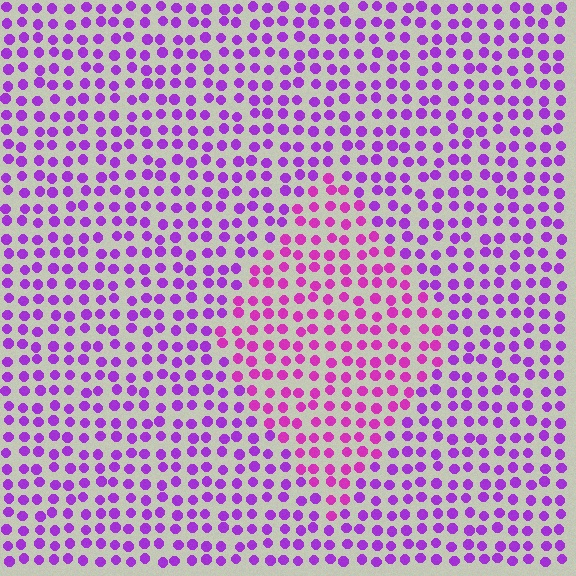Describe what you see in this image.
The image is filled with small purple elements in a uniform arrangement. A diamond-shaped region is visible where the elements are tinted to a slightly different hue, forming a subtle color boundary.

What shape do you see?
I see a diamond.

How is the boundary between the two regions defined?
The boundary is defined purely by a slight shift in hue (about 28 degrees). Spacing, size, and orientation are identical on both sides.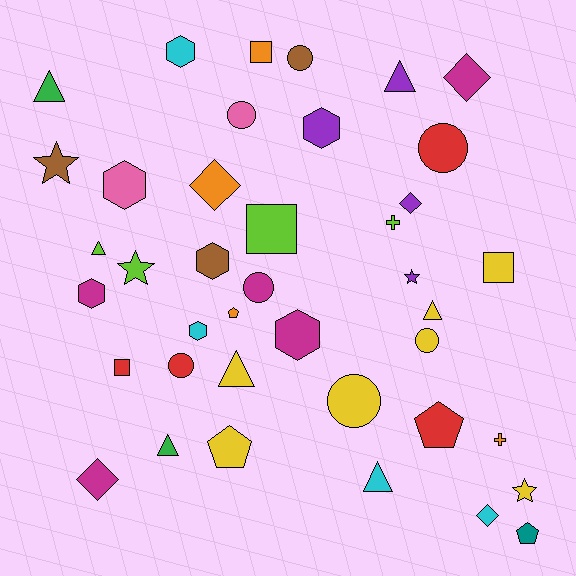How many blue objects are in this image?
There are no blue objects.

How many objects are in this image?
There are 40 objects.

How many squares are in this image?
There are 4 squares.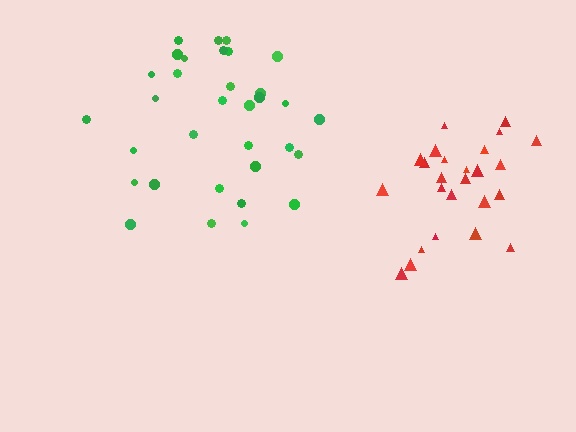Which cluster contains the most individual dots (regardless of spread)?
Green (33).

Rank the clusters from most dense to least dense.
red, green.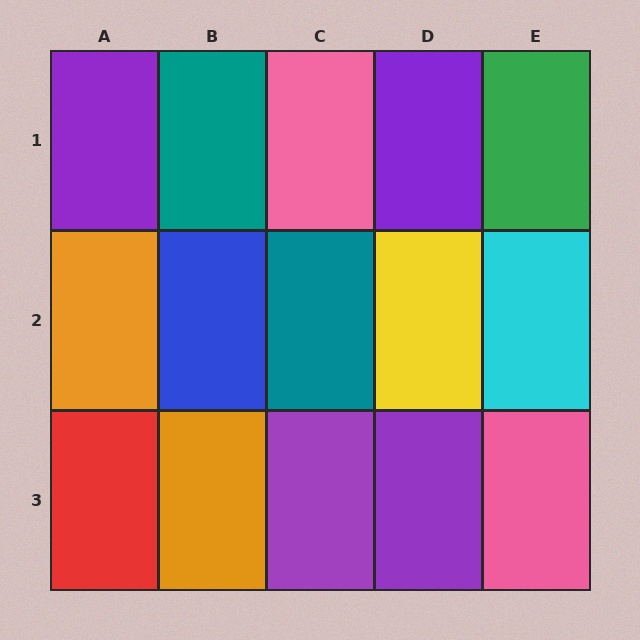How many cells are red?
1 cell is red.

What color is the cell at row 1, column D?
Purple.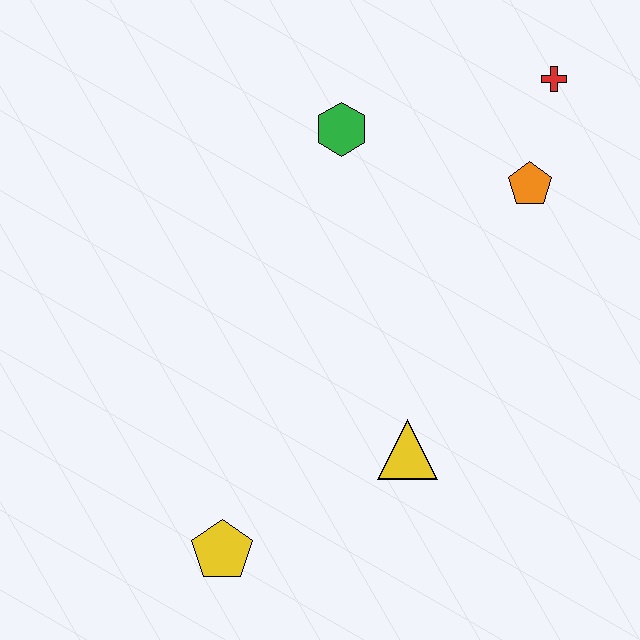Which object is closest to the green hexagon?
The orange pentagon is closest to the green hexagon.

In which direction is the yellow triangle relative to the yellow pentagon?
The yellow triangle is to the right of the yellow pentagon.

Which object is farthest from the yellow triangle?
The red cross is farthest from the yellow triangle.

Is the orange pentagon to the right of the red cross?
No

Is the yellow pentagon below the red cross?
Yes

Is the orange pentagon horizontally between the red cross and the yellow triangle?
Yes